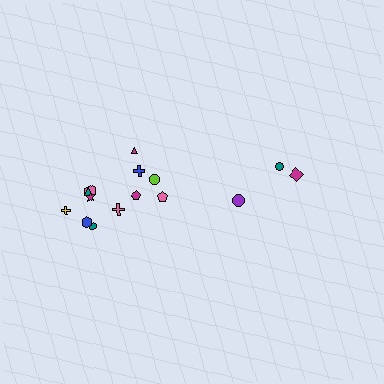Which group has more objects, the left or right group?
The left group.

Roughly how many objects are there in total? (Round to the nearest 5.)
Roughly 15 objects in total.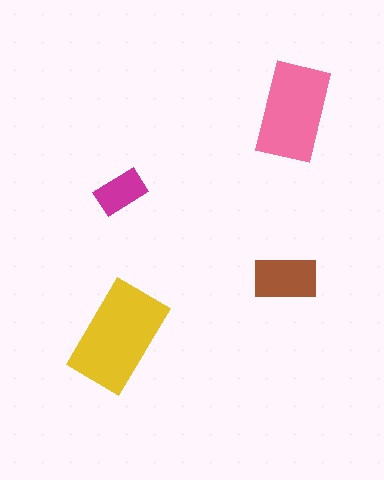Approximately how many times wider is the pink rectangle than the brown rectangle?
About 1.5 times wider.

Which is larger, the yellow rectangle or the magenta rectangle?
The yellow one.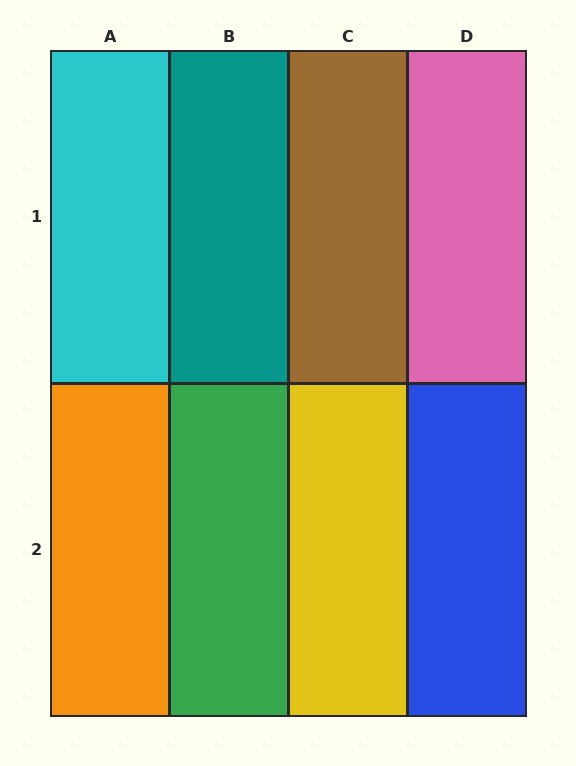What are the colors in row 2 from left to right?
Orange, green, yellow, blue.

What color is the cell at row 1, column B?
Teal.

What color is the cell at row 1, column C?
Brown.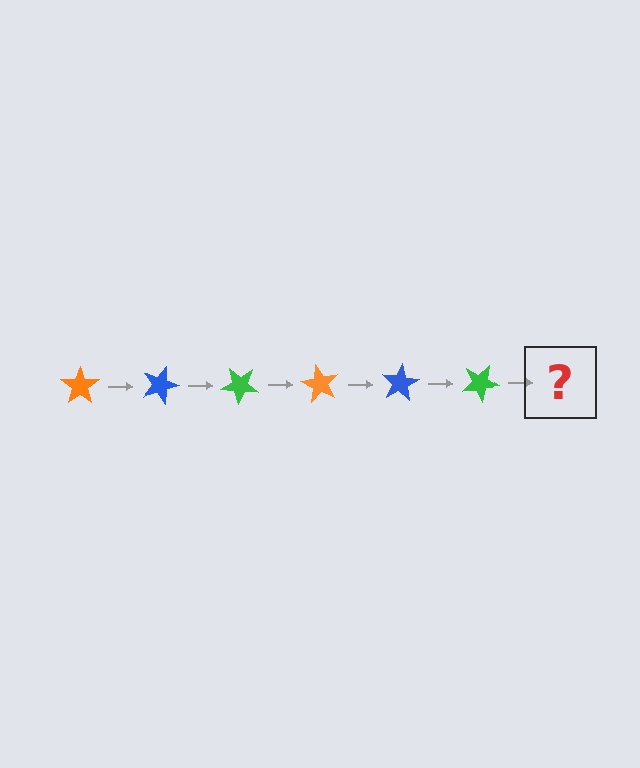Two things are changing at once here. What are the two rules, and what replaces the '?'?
The two rules are that it rotates 20 degrees each step and the color cycles through orange, blue, and green. The '?' should be an orange star, rotated 120 degrees from the start.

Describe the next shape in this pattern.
It should be an orange star, rotated 120 degrees from the start.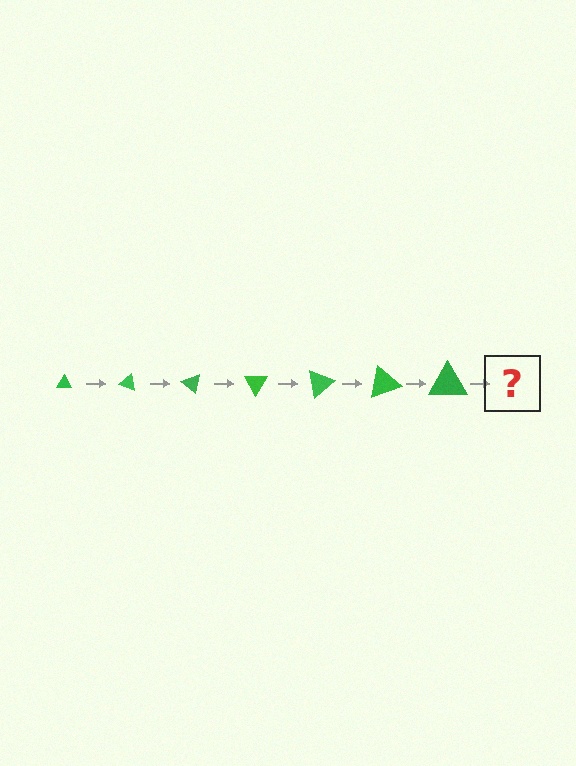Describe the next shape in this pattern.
It should be a triangle, larger than the previous one and rotated 140 degrees from the start.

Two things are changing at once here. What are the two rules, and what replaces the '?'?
The two rules are that the triangle grows larger each step and it rotates 20 degrees each step. The '?' should be a triangle, larger than the previous one and rotated 140 degrees from the start.